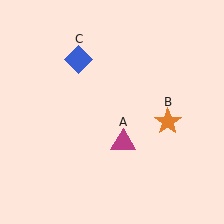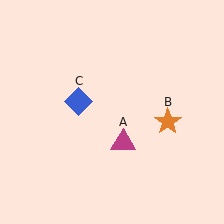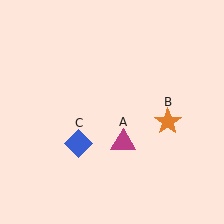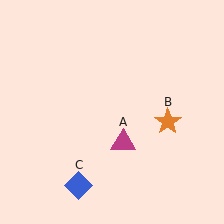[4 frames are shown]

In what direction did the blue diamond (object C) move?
The blue diamond (object C) moved down.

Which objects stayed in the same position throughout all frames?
Magenta triangle (object A) and orange star (object B) remained stationary.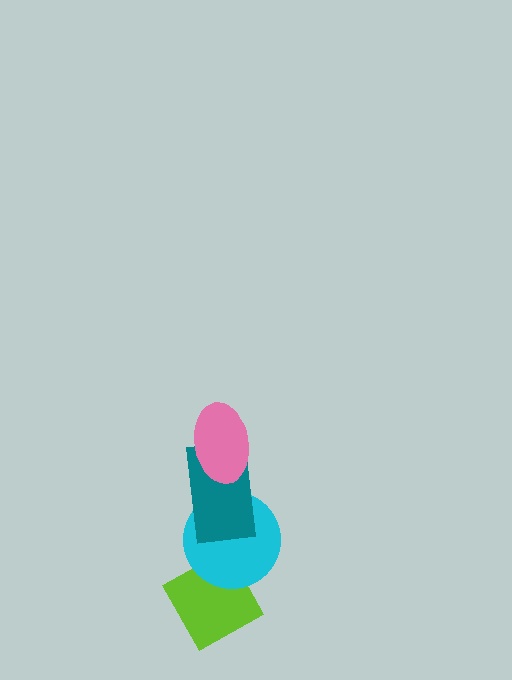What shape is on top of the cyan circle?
The teal rectangle is on top of the cyan circle.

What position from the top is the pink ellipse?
The pink ellipse is 1st from the top.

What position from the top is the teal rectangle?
The teal rectangle is 2nd from the top.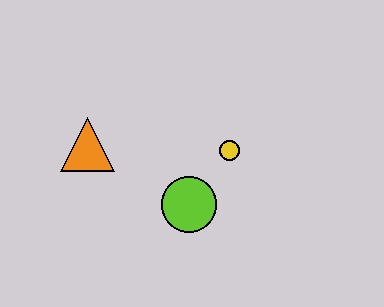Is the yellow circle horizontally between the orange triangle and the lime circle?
No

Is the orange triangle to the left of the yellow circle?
Yes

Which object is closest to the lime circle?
The yellow circle is closest to the lime circle.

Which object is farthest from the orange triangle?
The yellow circle is farthest from the orange triangle.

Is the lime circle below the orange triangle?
Yes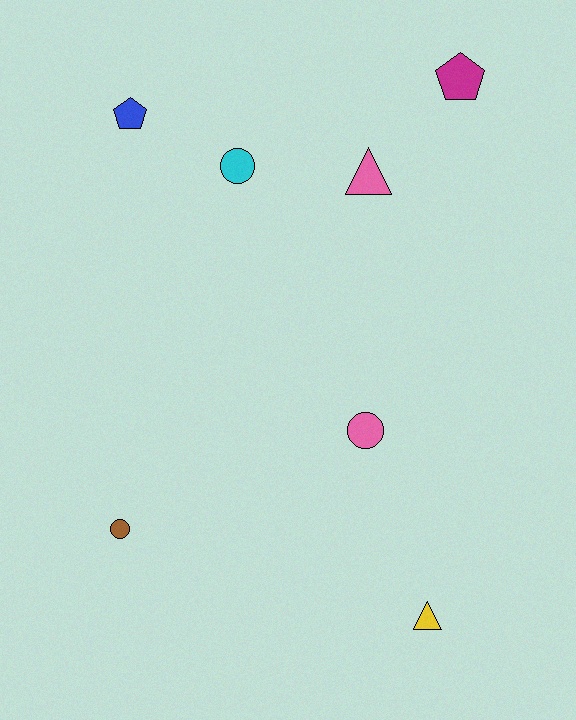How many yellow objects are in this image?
There is 1 yellow object.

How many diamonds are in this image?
There are no diamonds.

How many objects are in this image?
There are 7 objects.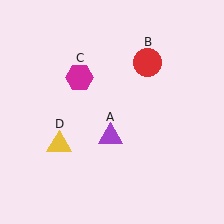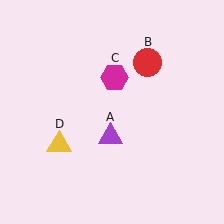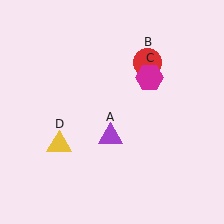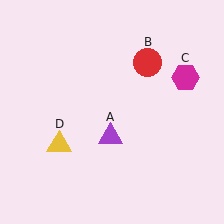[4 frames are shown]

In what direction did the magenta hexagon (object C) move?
The magenta hexagon (object C) moved right.